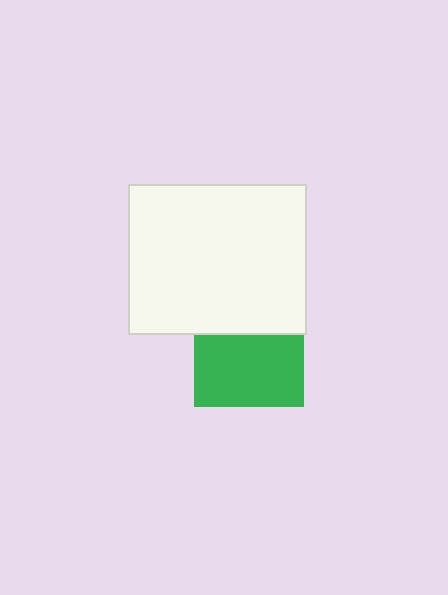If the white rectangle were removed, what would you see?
You would see the complete green square.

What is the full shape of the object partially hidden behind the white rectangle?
The partially hidden object is a green square.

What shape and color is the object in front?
The object in front is a white rectangle.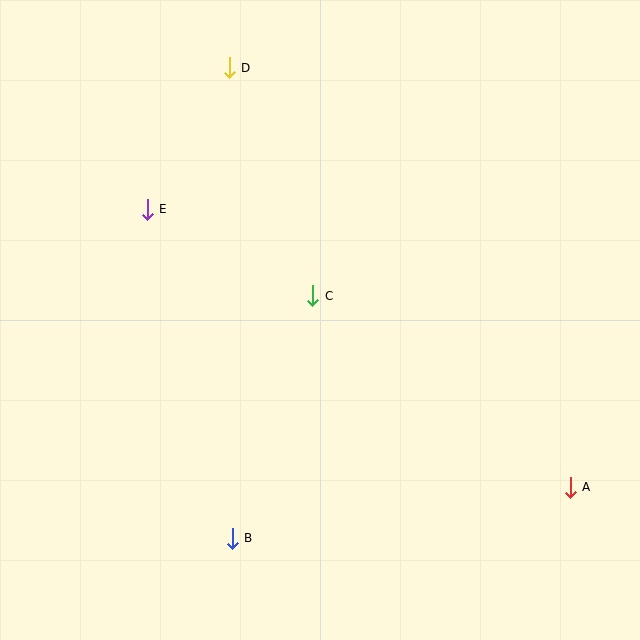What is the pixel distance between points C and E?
The distance between C and E is 187 pixels.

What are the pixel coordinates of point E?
Point E is at (147, 210).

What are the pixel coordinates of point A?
Point A is at (570, 487).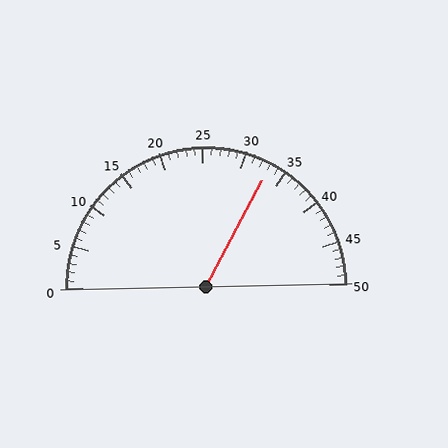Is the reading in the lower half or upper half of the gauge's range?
The reading is in the upper half of the range (0 to 50).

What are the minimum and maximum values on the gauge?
The gauge ranges from 0 to 50.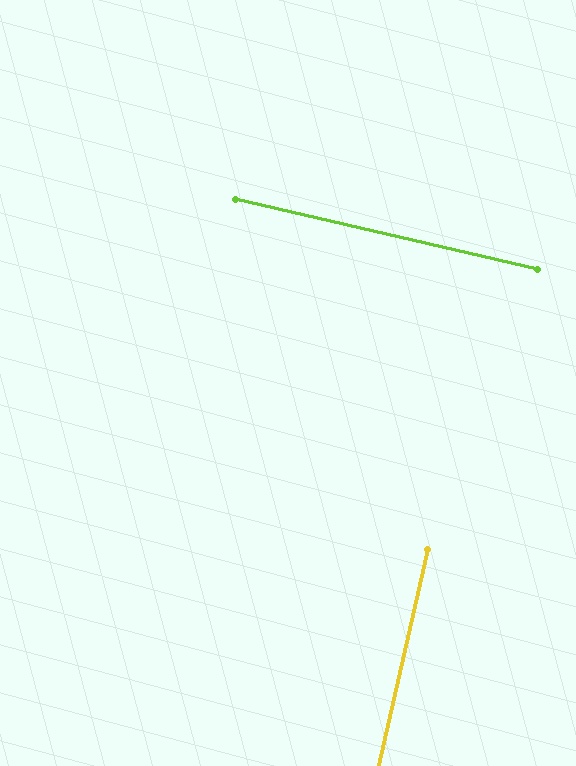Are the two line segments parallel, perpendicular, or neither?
Perpendicular — they meet at approximately 90°.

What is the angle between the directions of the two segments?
Approximately 90 degrees.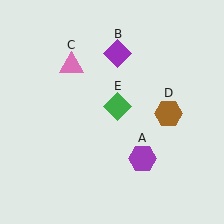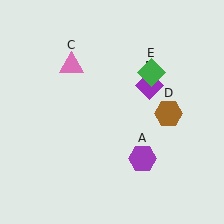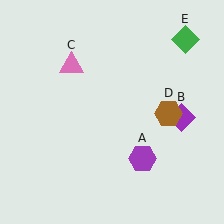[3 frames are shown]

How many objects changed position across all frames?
2 objects changed position: purple diamond (object B), green diamond (object E).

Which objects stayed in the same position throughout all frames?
Purple hexagon (object A) and pink triangle (object C) and brown hexagon (object D) remained stationary.